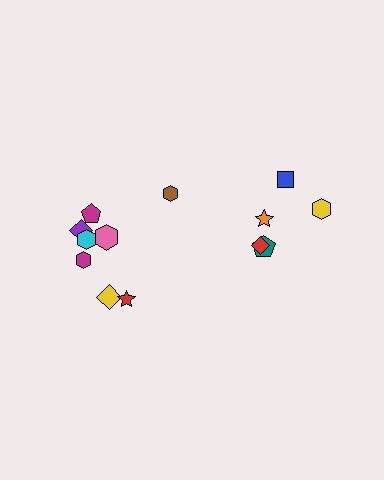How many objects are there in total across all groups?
There are 13 objects.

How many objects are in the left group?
There are 8 objects.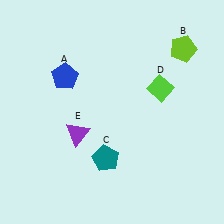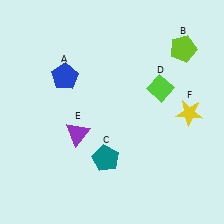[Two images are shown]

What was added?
A yellow star (F) was added in Image 2.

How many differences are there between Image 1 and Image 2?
There is 1 difference between the two images.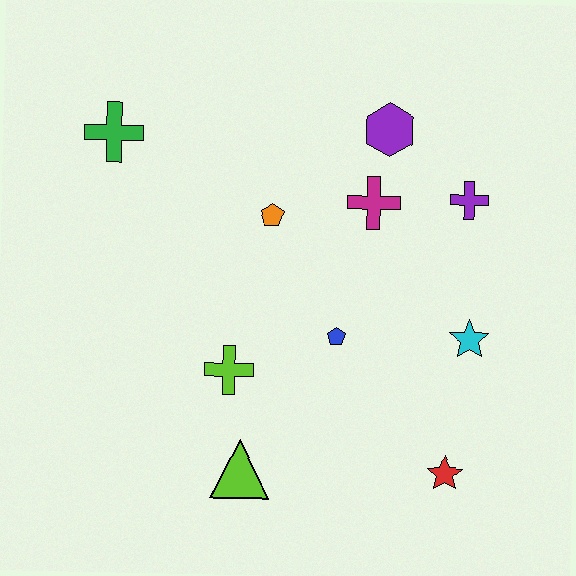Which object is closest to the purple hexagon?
The magenta cross is closest to the purple hexagon.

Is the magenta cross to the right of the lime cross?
Yes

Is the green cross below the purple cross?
No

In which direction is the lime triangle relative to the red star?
The lime triangle is to the left of the red star.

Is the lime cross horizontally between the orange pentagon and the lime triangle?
No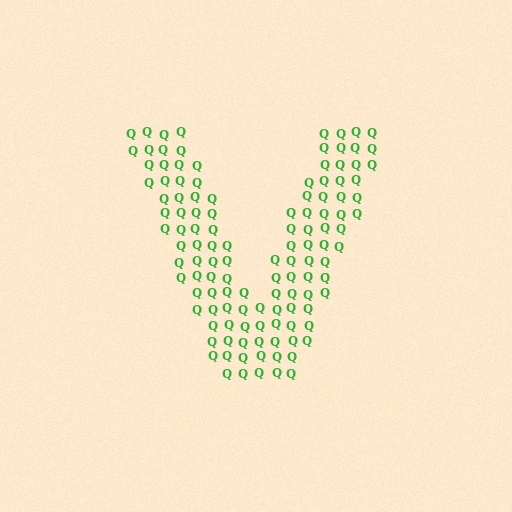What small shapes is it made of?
It is made of small letter Q's.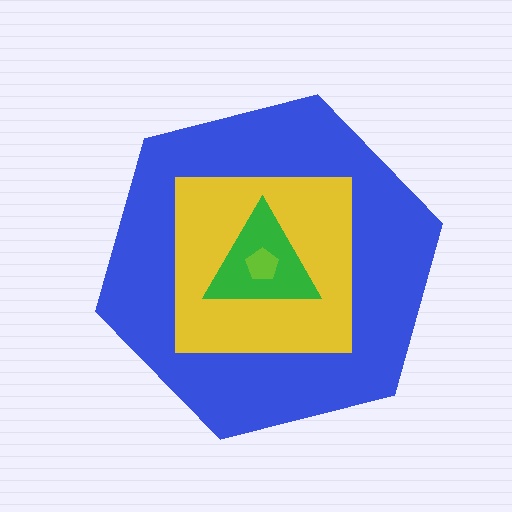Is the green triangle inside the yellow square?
Yes.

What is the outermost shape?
The blue hexagon.